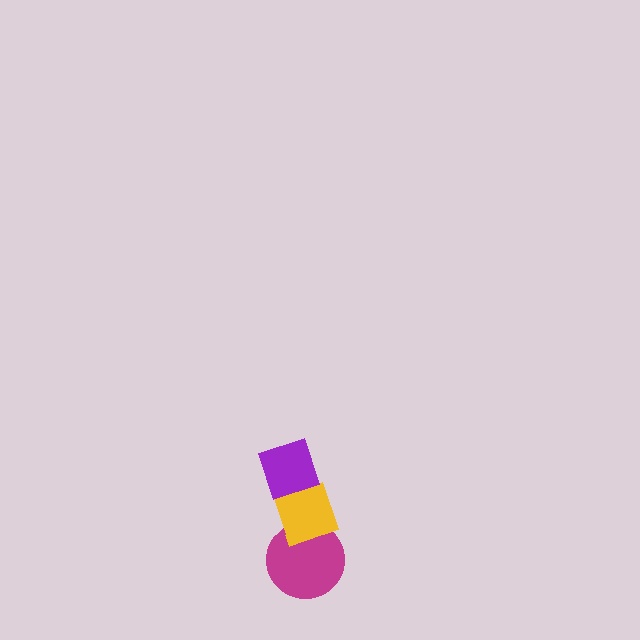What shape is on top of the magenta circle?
The yellow diamond is on top of the magenta circle.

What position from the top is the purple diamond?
The purple diamond is 1st from the top.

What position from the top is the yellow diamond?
The yellow diamond is 2nd from the top.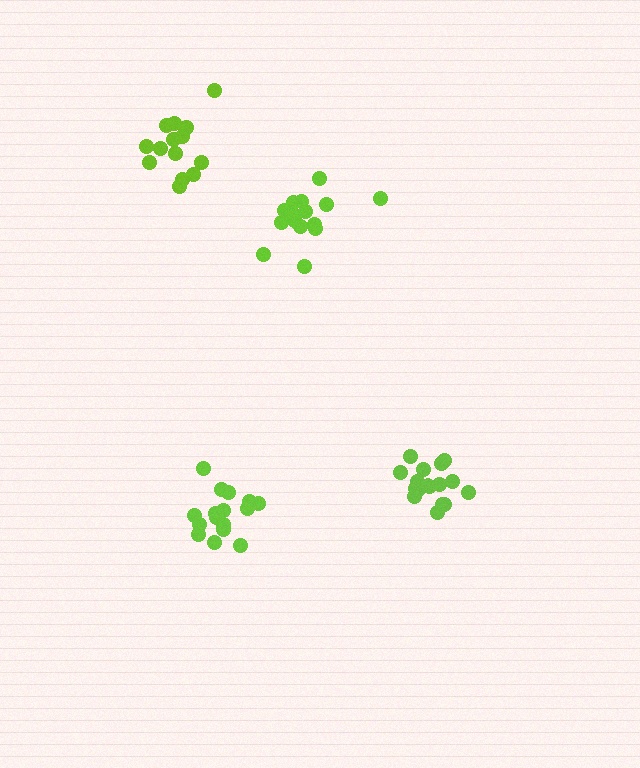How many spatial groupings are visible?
There are 4 spatial groupings.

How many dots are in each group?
Group 1: 15 dots, Group 2: 16 dots, Group 3: 18 dots, Group 4: 14 dots (63 total).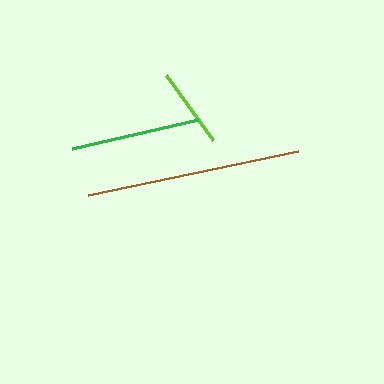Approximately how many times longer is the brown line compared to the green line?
The brown line is approximately 1.7 times the length of the green line.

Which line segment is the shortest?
The lime line is the shortest at approximately 80 pixels.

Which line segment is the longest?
The brown line is the longest at approximately 215 pixels.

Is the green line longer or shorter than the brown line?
The brown line is longer than the green line.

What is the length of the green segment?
The green segment is approximately 130 pixels long.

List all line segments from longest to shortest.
From longest to shortest: brown, green, lime.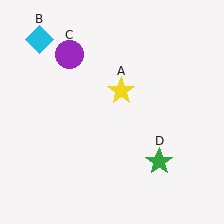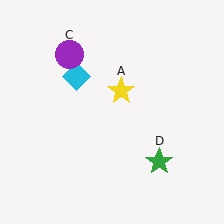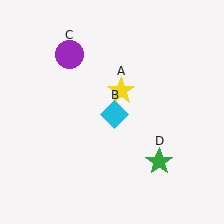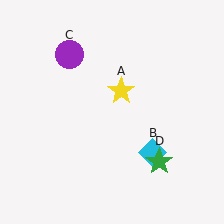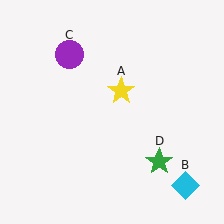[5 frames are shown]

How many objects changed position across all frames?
1 object changed position: cyan diamond (object B).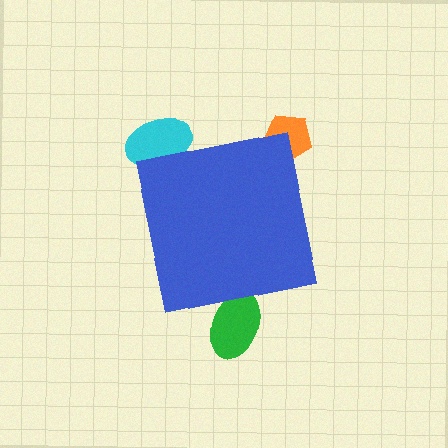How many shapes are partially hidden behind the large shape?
3 shapes are partially hidden.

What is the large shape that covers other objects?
A blue square.